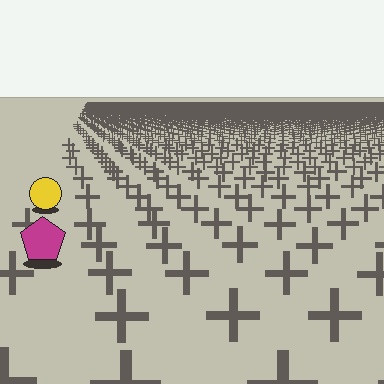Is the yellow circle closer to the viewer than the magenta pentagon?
No. The magenta pentagon is closer — you can tell from the texture gradient: the ground texture is coarser near it.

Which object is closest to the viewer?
The magenta pentagon is closest. The texture marks near it are larger and more spread out.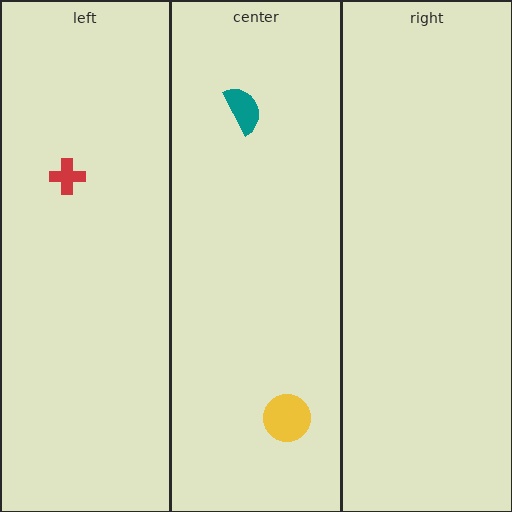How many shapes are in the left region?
1.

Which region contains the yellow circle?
The center region.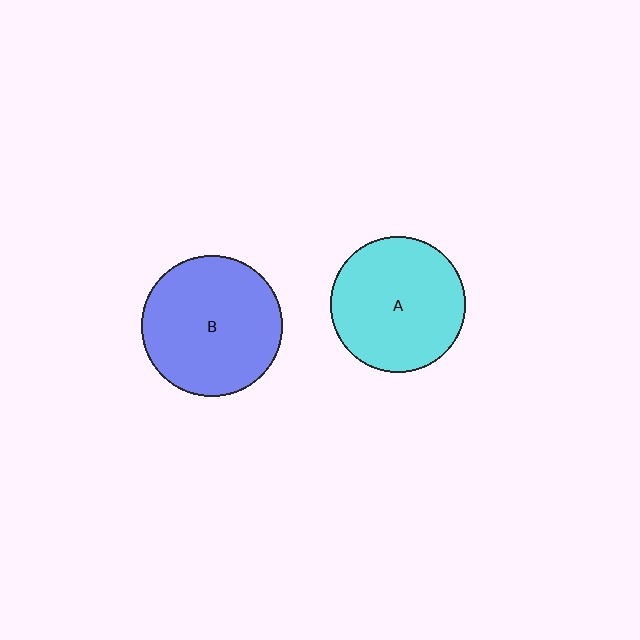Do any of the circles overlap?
No, none of the circles overlap.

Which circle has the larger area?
Circle B (blue).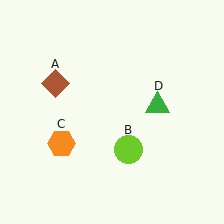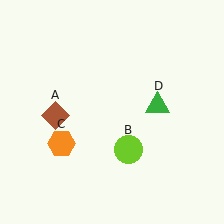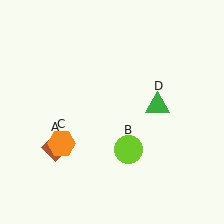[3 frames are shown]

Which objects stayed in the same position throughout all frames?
Lime circle (object B) and orange hexagon (object C) and green triangle (object D) remained stationary.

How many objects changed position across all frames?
1 object changed position: brown diamond (object A).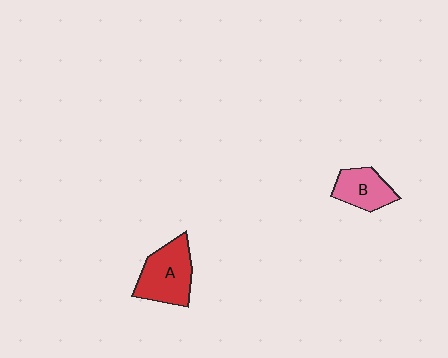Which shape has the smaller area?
Shape B (pink).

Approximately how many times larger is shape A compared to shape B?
Approximately 1.4 times.